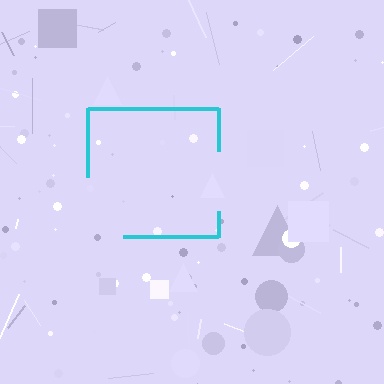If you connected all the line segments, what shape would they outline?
They would outline a square.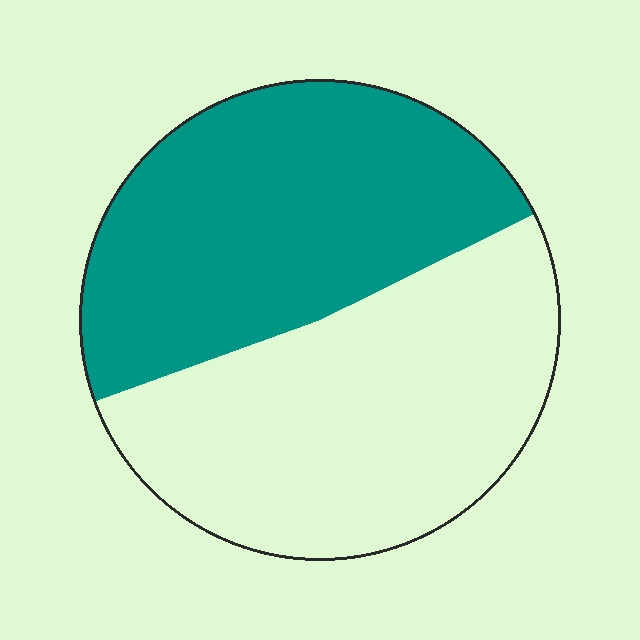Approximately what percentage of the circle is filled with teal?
Approximately 50%.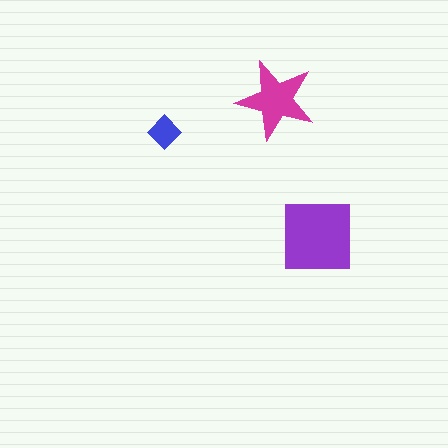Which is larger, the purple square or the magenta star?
The purple square.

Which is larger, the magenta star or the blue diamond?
The magenta star.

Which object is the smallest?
The blue diamond.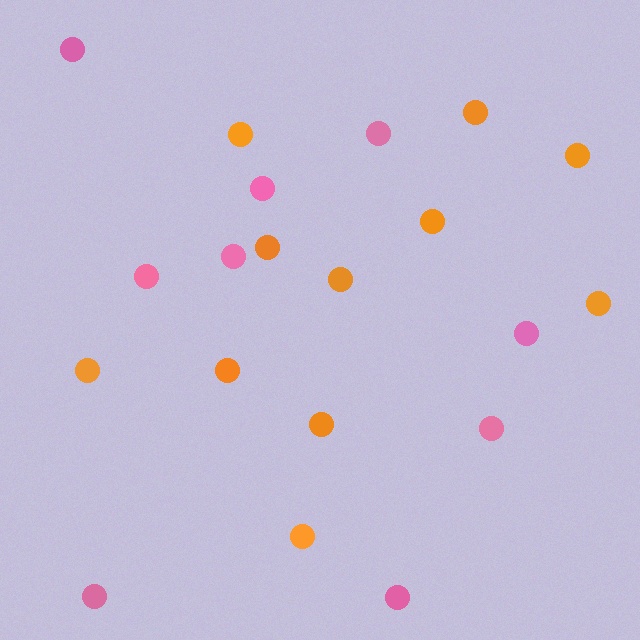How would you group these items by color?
There are 2 groups: one group of pink circles (9) and one group of orange circles (11).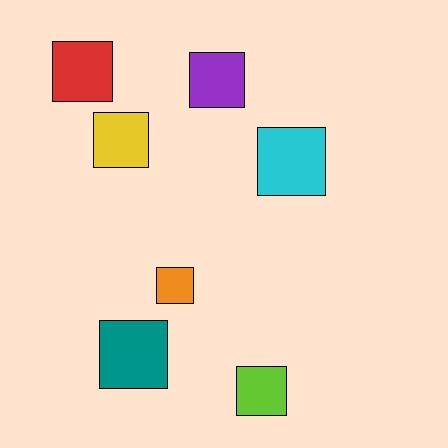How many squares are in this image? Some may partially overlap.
There are 7 squares.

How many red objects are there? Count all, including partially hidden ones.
There is 1 red object.